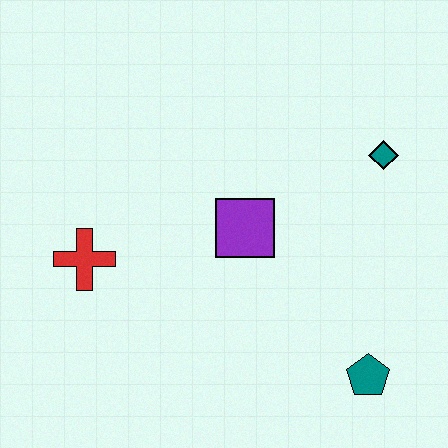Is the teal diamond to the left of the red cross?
No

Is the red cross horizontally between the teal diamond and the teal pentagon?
No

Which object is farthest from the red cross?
The teal diamond is farthest from the red cross.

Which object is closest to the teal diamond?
The purple square is closest to the teal diamond.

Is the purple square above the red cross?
Yes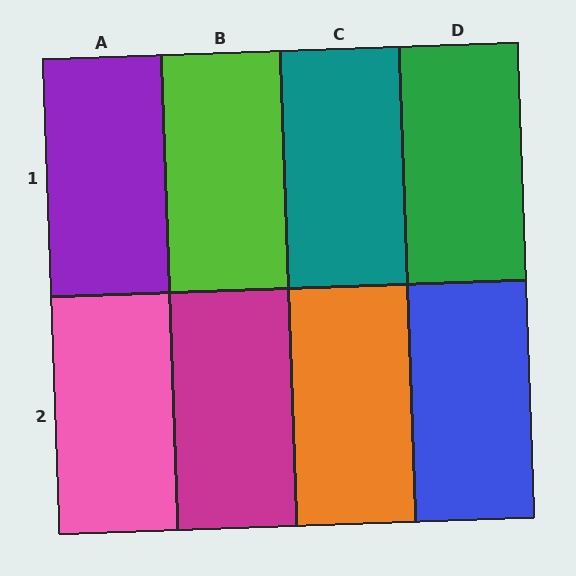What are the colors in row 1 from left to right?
Purple, lime, teal, green.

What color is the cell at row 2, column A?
Pink.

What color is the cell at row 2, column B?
Magenta.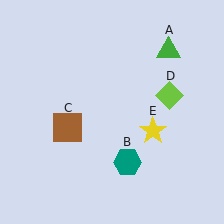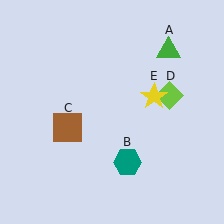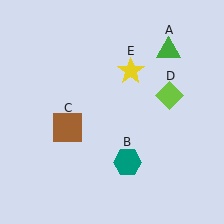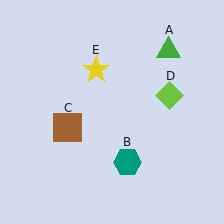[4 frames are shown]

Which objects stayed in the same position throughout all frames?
Green triangle (object A) and teal hexagon (object B) and brown square (object C) and lime diamond (object D) remained stationary.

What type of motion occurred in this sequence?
The yellow star (object E) rotated counterclockwise around the center of the scene.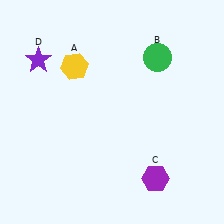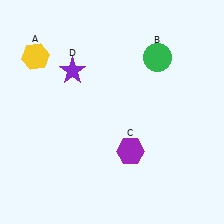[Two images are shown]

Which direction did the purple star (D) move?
The purple star (D) moved right.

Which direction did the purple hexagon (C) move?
The purple hexagon (C) moved up.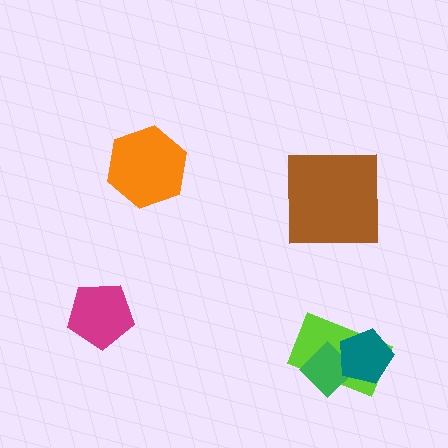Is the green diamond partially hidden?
Yes, it is partially covered by another shape.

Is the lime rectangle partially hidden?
Yes, it is partially covered by another shape.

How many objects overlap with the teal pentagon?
2 objects overlap with the teal pentagon.